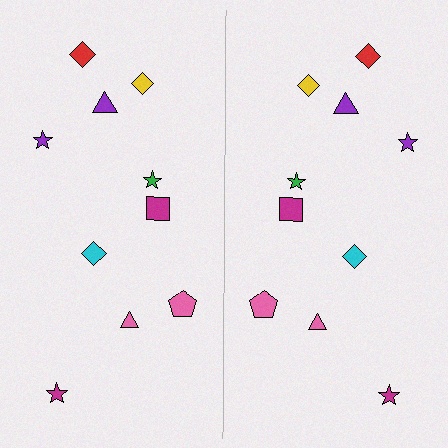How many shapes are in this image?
There are 20 shapes in this image.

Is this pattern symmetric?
Yes, this pattern has bilateral (reflection) symmetry.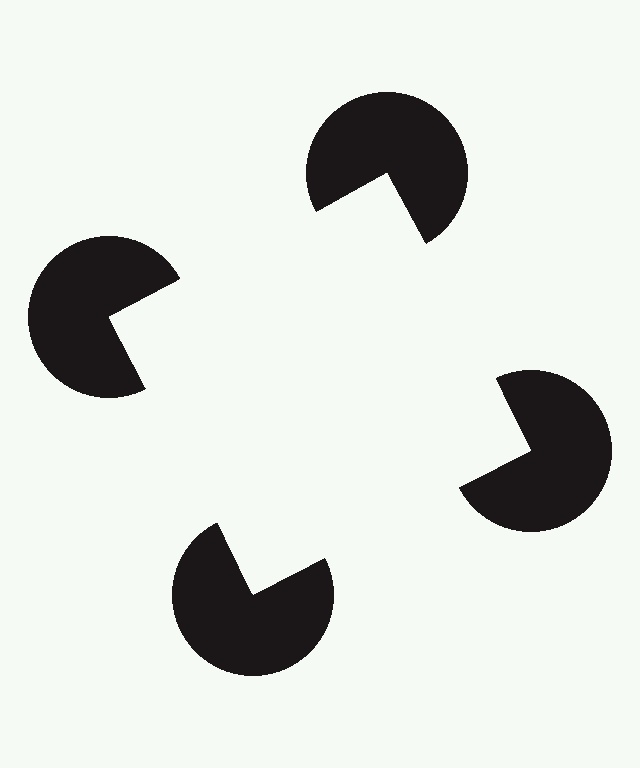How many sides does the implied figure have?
4 sides.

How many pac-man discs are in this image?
There are 4 — one at each vertex of the illusory square.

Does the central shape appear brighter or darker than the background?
It typically appears slightly brighter than the background, even though no actual brightness change is drawn.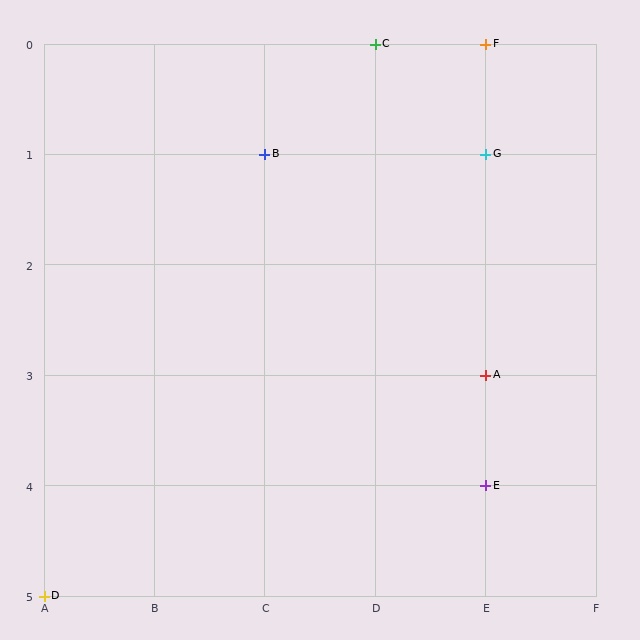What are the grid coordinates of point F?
Point F is at grid coordinates (E, 0).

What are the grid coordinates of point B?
Point B is at grid coordinates (C, 1).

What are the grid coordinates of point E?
Point E is at grid coordinates (E, 4).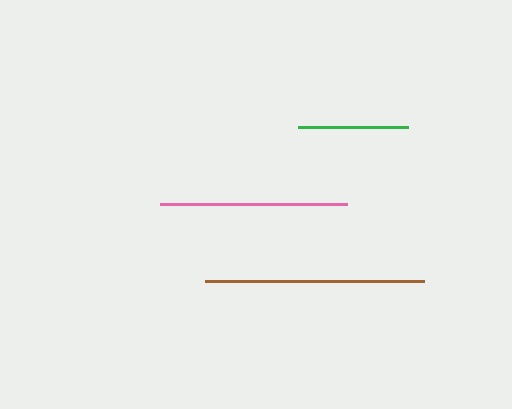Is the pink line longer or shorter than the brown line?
The brown line is longer than the pink line.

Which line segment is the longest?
The brown line is the longest at approximately 220 pixels.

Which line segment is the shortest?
The green line is the shortest at approximately 110 pixels.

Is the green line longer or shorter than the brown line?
The brown line is longer than the green line.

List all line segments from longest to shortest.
From longest to shortest: brown, pink, green.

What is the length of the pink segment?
The pink segment is approximately 188 pixels long.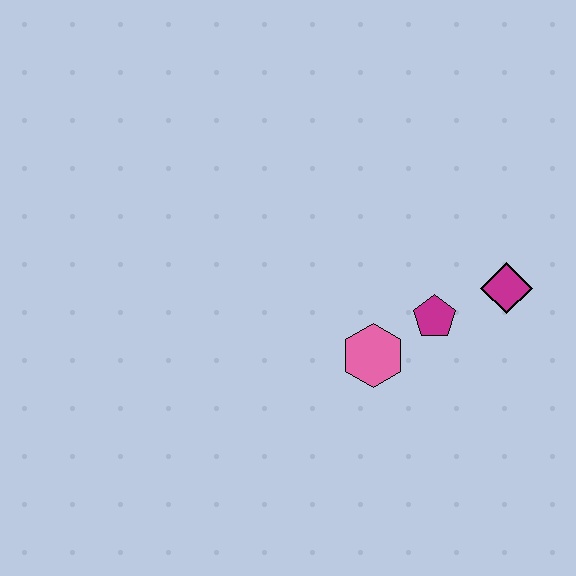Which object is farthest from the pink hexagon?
The magenta diamond is farthest from the pink hexagon.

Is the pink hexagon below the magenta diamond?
Yes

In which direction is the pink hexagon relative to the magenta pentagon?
The pink hexagon is to the left of the magenta pentagon.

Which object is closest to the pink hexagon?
The magenta pentagon is closest to the pink hexagon.